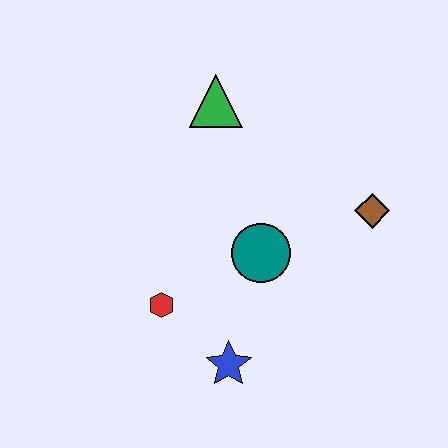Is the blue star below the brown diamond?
Yes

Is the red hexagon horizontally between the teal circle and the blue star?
No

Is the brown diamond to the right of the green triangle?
Yes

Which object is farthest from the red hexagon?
The brown diamond is farthest from the red hexagon.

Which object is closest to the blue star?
The red hexagon is closest to the blue star.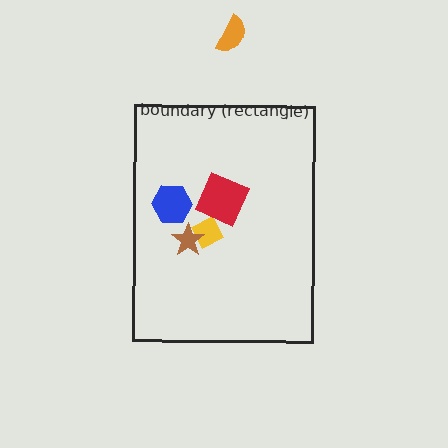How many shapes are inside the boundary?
4 inside, 1 outside.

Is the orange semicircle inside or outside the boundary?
Outside.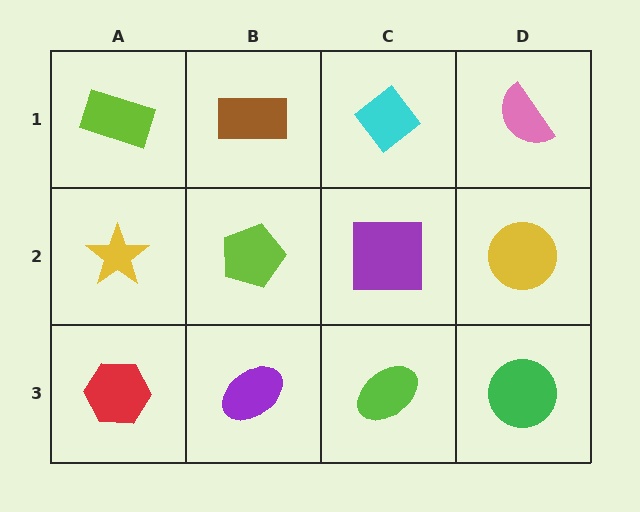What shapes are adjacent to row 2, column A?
A lime rectangle (row 1, column A), a red hexagon (row 3, column A), a lime pentagon (row 2, column B).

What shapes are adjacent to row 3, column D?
A yellow circle (row 2, column D), a lime ellipse (row 3, column C).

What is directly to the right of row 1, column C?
A pink semicircle.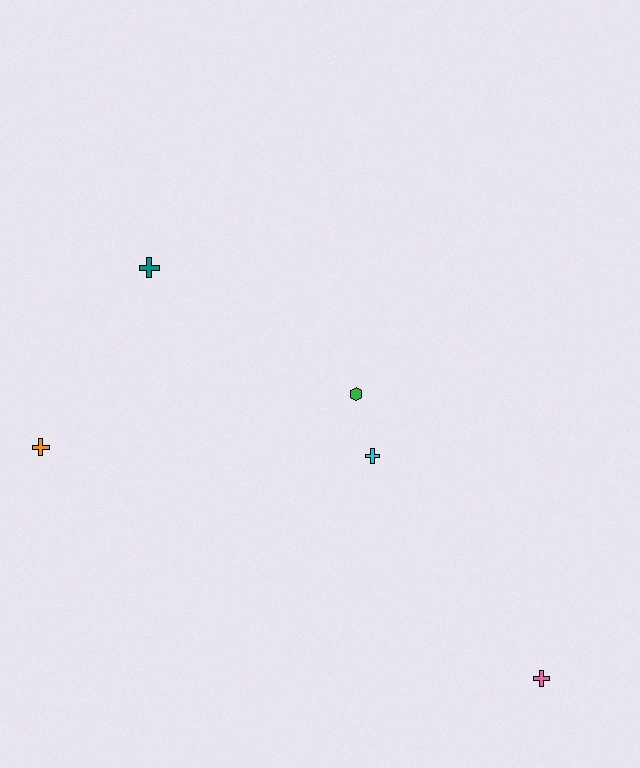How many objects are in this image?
There are 5 objects.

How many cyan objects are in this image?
There is 1 cyan object.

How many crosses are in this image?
There are 4 crosses.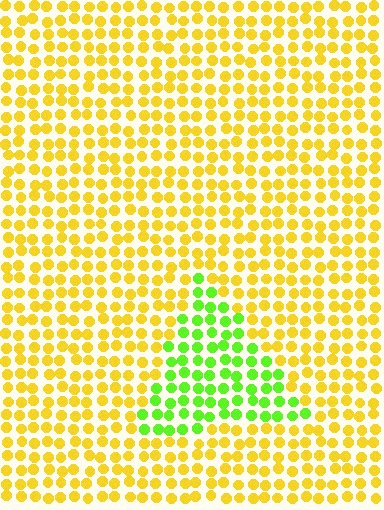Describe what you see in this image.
The image is filled with small yellow elements in a uniform arrangement. A triangle-shaped region is visible where the elements are tinted to a slightly different hue, forming a subtle color boundary.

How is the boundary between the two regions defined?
The boundary is defined purely by a slight shift in hue (about 54 degrees). Spacing, size, and orientation are identical on both sides.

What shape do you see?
I see a triangle.